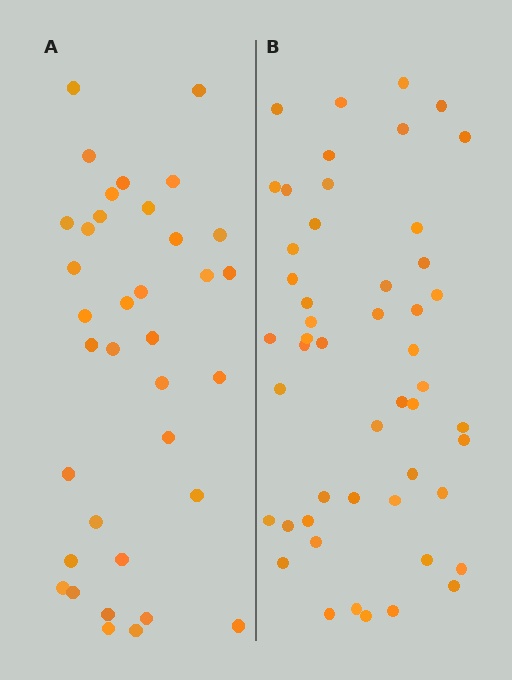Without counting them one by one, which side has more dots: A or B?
Region B (the right region) has more dots.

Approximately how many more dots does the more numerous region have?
Region B has approximately 15 more dots than region A.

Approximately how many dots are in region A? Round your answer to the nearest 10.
About 40 dots. (The exact count is 36, which rounds to 40.)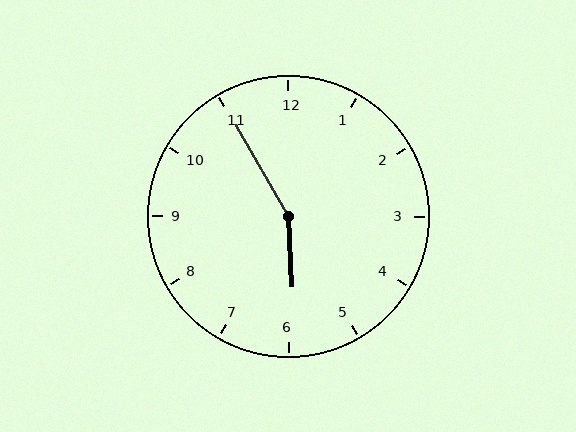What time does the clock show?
5:55.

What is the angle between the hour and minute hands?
Approximately 152 degrees.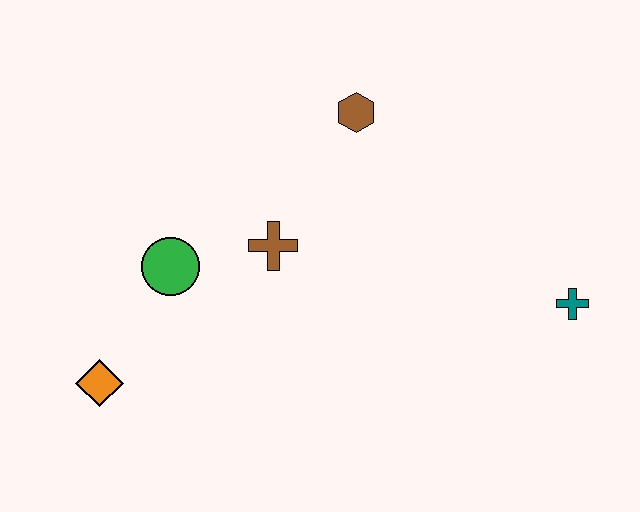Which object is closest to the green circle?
The brown cross is closest to the green circle.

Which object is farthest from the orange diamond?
The teal cross is farthest from the orange diamond.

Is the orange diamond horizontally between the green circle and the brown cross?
No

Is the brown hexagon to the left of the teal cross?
Yes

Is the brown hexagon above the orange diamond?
Yes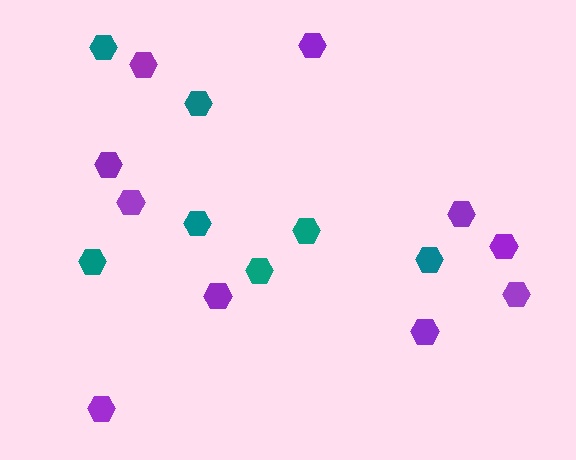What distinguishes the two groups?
There are 2 groups: one group of purple hexagons (10) and one group of teal hexagons (7).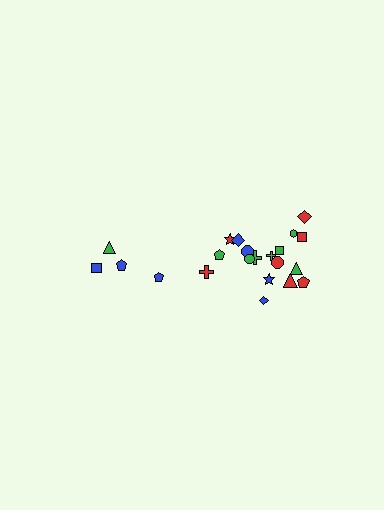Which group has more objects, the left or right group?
The right group.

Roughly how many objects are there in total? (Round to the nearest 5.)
Roughly 20 objects in total.